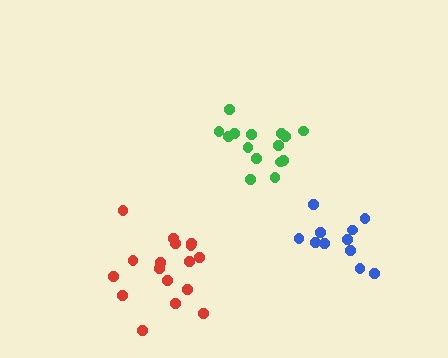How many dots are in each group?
Group 1: 15 dots, Group 2: 11 dots, Group 3: 17 dots (43 total).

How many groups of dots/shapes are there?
There are 3 groups.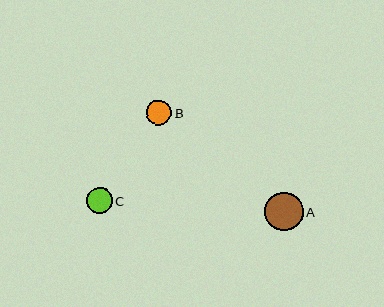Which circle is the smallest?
Circle B is the smallest with a size of approximately 25 pixels.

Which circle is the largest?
Circle A is the largest with a size of approximately 39 pixels.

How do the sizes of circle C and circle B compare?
Circle C and circle B are approximately the same size.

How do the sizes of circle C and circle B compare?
Circle C and circle B are approximately the same size.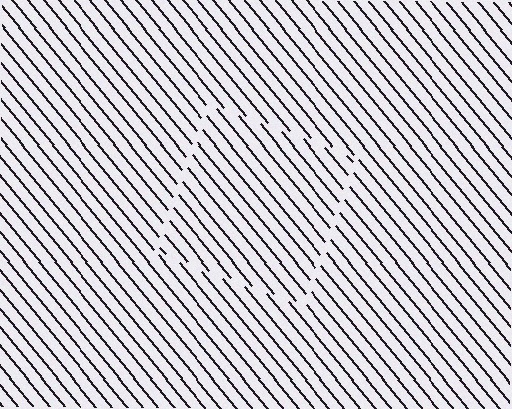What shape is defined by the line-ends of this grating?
An illusory square. The interior of the shape contains the same grating, shifted by half a period — the contour is defined by the phase discontinuity where line-ends from the inner and outer gratings abut.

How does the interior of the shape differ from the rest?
The interior of the shape contains the same grating, shifted by half a period — the contour is defined by the phase discontinuity where line-ends from the inner and outer gratings abut.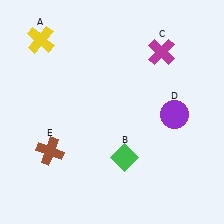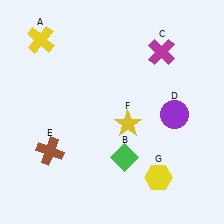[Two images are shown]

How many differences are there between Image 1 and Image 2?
There are 2 differences between the two images.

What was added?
A yellow star (F), a yellow hexagon (G) were added in Image 2.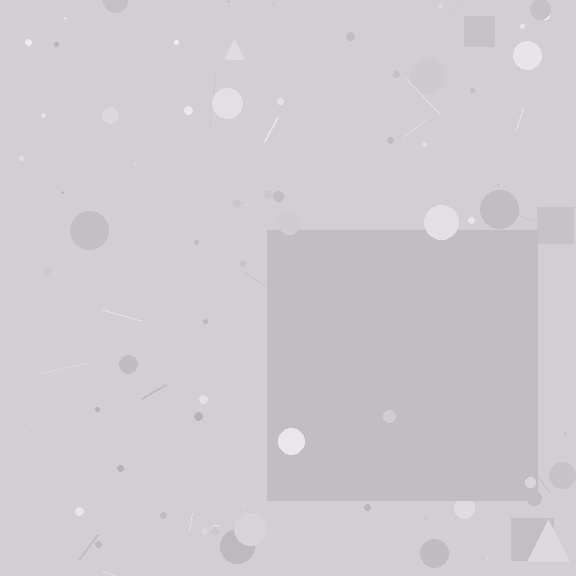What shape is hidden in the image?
A square is hidden in the image.